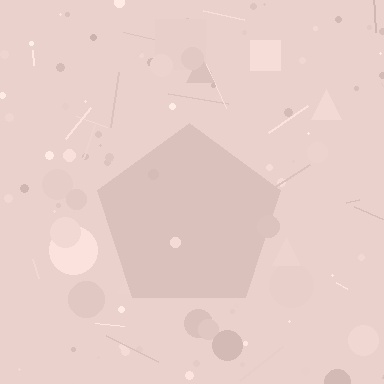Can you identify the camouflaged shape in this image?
The camouflaged shape is a pentagon.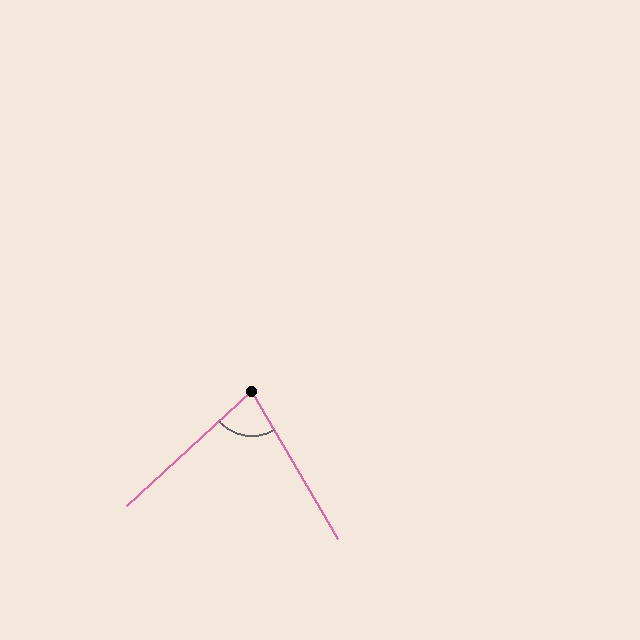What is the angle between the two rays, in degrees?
Approximately 78 degrees.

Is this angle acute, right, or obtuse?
It is acute.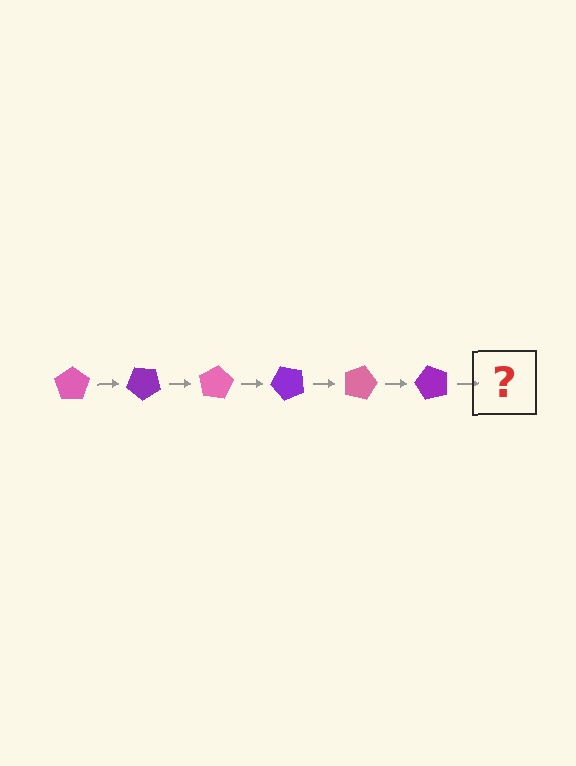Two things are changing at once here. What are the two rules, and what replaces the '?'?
The two rules are that it rotates 40 degrees each step and the color cycles through pink and purple. The '?' should be a pink pentagon, rotated 240 degrees from the start.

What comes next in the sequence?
The next element should be a pink pentagon, rotated 240 degrees from the start.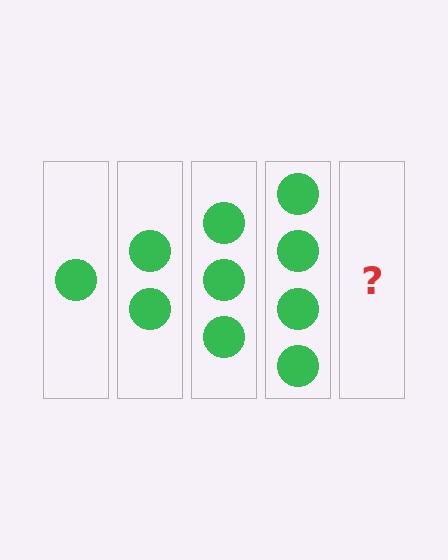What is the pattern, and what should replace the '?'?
The pattern is that each step adds one more circle. The '?' should be 5 circles.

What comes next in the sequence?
The next element should be 5 circles.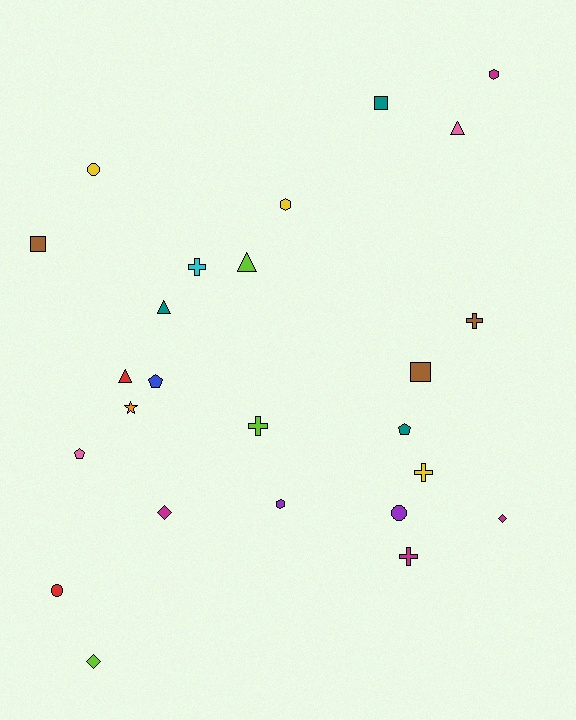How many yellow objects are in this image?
There are 3 yellow objects.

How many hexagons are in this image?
There are 3 hexagons.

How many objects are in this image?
There are 25 objects.